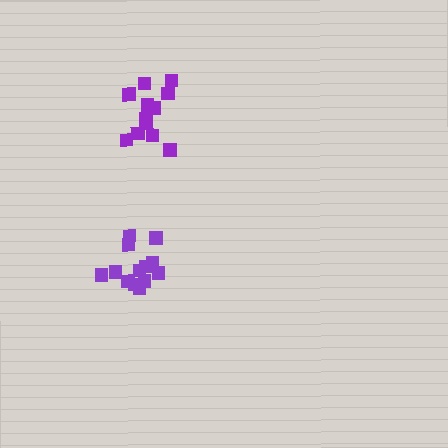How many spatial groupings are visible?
There are 2 spatial groupings.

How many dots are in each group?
Group 1: 12 dots, Group 2: 13 dots (25 total).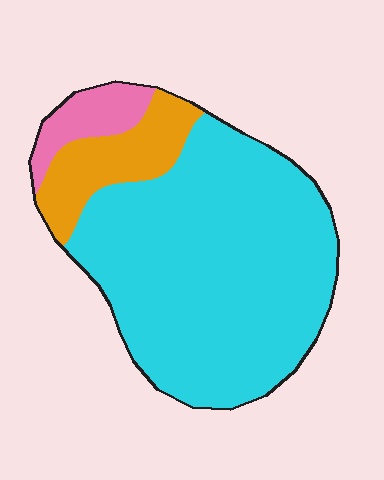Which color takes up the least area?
Pink, at roughly 10%.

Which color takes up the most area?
Cyan, at roughly 75%.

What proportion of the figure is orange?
Orange covers 15% of the figure.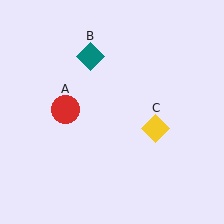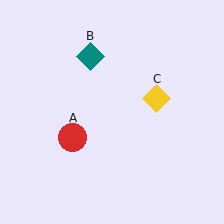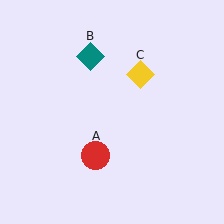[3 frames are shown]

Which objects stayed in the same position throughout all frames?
Teal diamond (object B) remained stationary.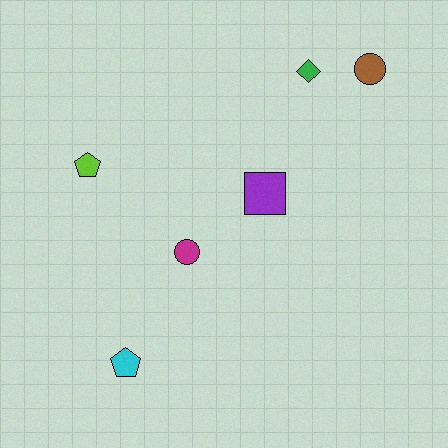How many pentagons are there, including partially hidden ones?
There are 2 pentagons.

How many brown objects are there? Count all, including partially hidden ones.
There is 1 brown object.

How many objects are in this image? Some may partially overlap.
There are 6 objects.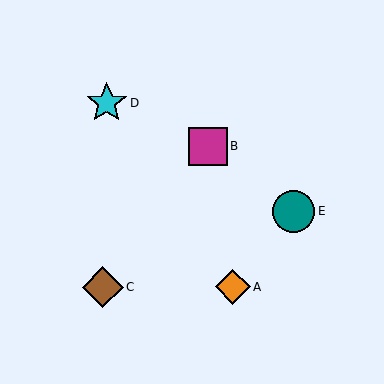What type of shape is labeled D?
Shape D is a cyan star.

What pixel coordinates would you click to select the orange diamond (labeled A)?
Click at (233, 287) to select the orange diamond A.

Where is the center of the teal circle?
The center of the teal circle is at (294, 211).